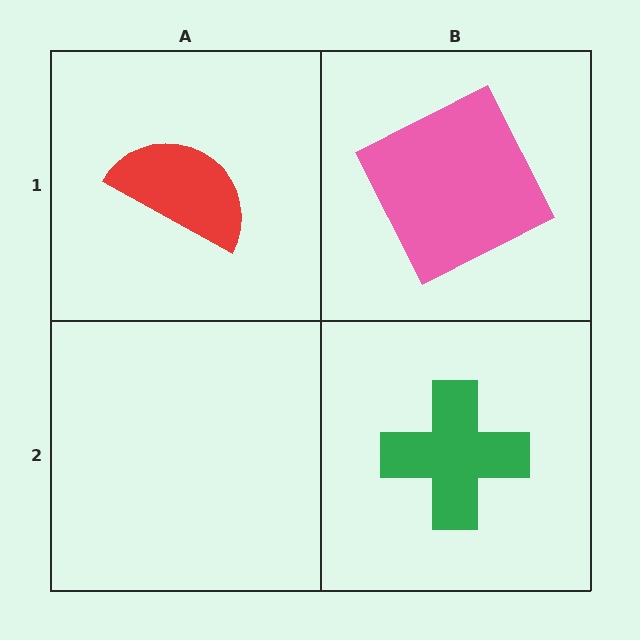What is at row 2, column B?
A green cross.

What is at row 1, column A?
A red semicircle.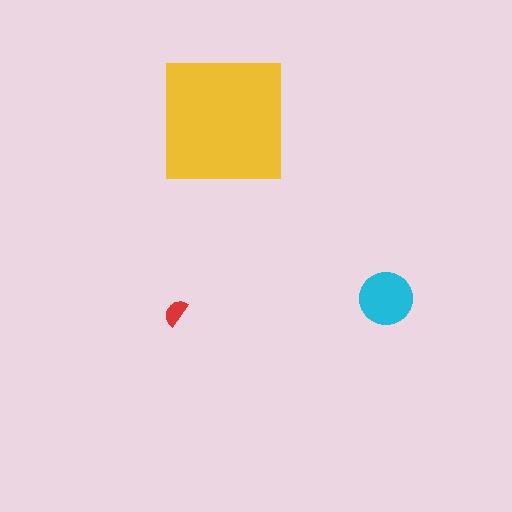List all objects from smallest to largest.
The red semicircle, the cyan circle, the yellow square.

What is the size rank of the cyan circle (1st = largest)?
2nd.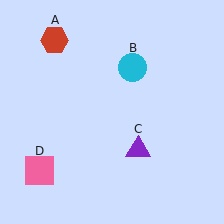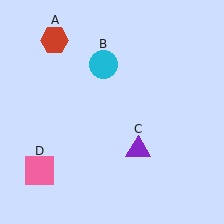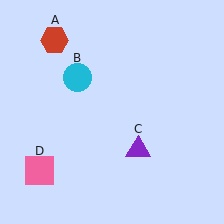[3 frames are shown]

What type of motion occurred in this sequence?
The cyan circle (object B) rotated counterclockwise around the center of the scene.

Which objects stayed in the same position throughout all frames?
Red hexagon (object A) and purple triangle (object C) and pink square (object D) remained stationary.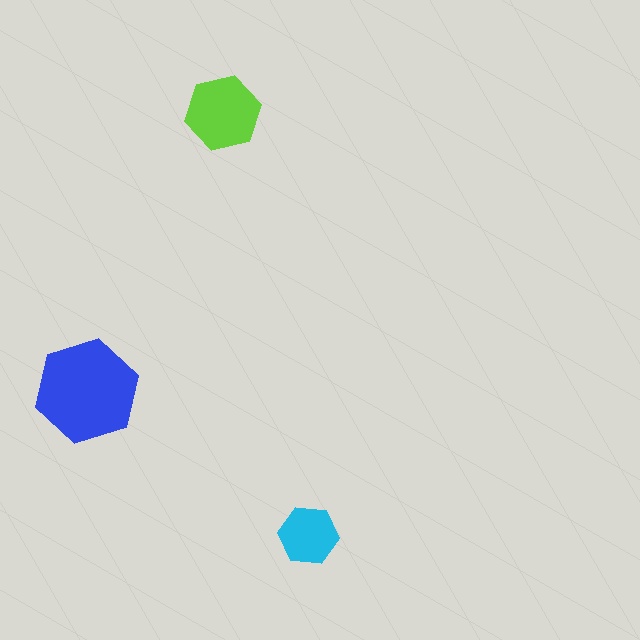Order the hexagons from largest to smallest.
the blue one, the lime one, the cyan one.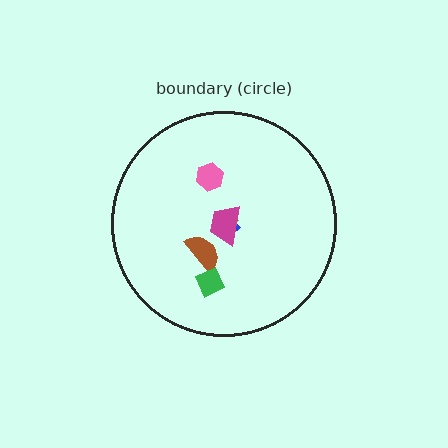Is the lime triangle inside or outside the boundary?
Inside.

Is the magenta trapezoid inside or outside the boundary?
Inside.